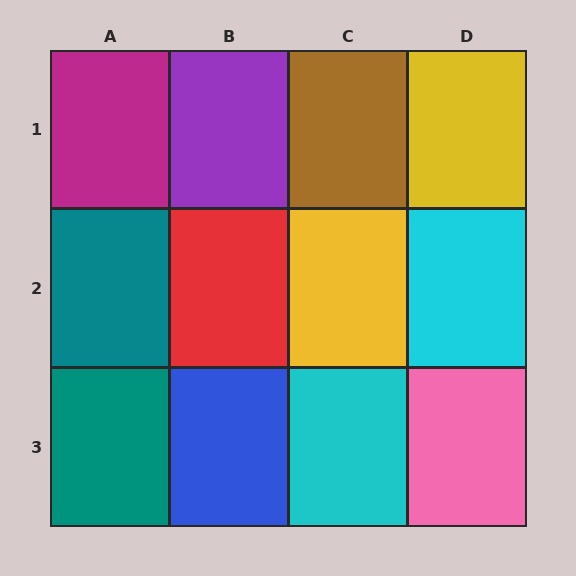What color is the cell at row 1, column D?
Yellow.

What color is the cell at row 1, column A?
Magenta.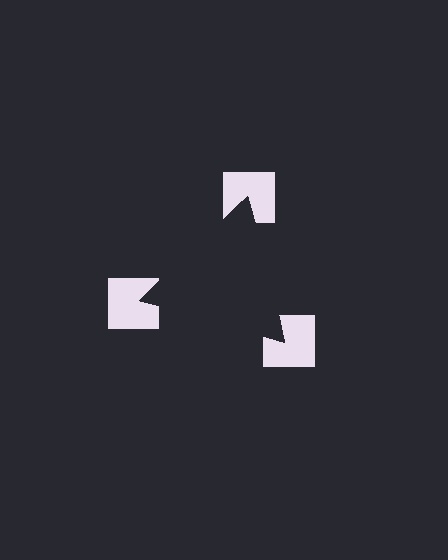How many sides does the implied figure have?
3 sides.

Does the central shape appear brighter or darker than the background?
It typically appears slightly darker than the background, even though no actual brightness change is drawn.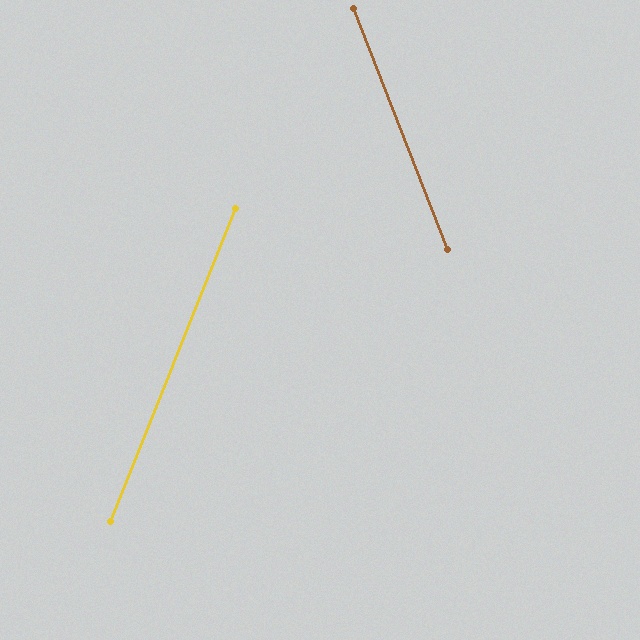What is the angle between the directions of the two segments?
Approximately 43 degrees.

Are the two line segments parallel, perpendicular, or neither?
Neither parallel nor perpendicular — they differ by about 43°.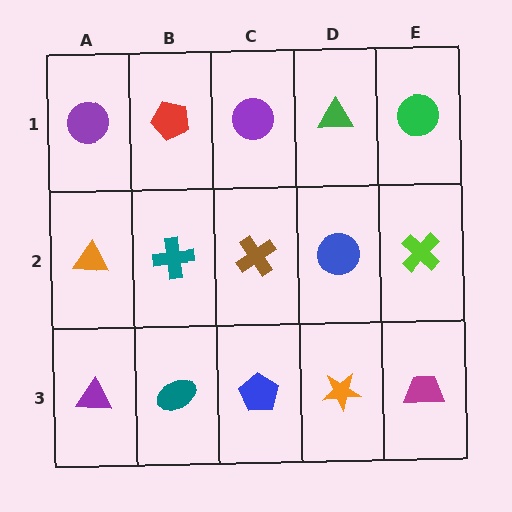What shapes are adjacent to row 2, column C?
A purple circle (row 1, column C), a blue pentagon (row 3, column C), a teal cross (row 2, column B), a blue circle (row 2, column D).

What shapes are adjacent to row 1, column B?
A teal cross (row 2, column B), a purple circle (row 1, column A), a purple circle (row 1, column C).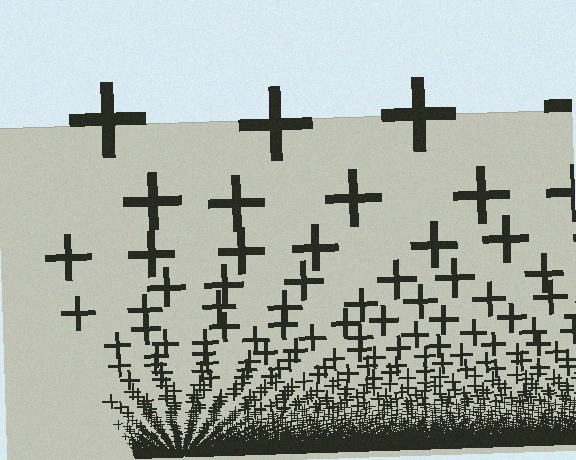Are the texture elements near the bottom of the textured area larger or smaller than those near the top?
Smaller. The gradient is inverted — elements near the bottom are smaller and denser.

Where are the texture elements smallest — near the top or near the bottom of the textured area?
Near the bottom.